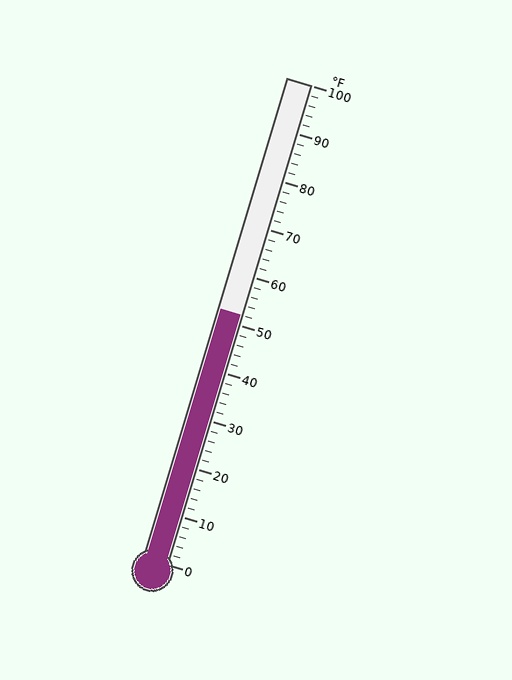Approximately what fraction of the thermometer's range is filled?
The thermometer is filled to approximately 50% of its range.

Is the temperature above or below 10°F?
The temperature is above 10°F.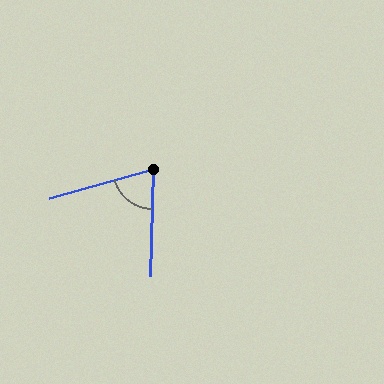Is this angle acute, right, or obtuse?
It is acute.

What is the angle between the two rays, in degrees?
Approximately 73 degrees.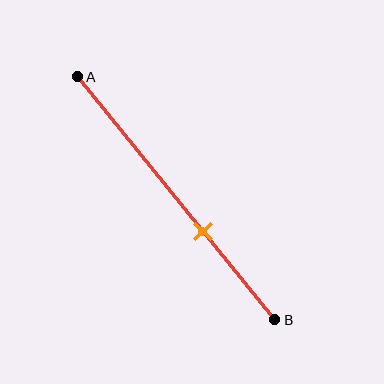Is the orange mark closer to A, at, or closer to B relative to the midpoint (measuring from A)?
The orange mark is closer to point B than the midpoint of segment AB.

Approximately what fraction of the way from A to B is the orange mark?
The orange mark is approximately 65% of the way from A to B.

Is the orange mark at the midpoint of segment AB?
No, the mark is at about 65% from A, not at the 50% midpoint.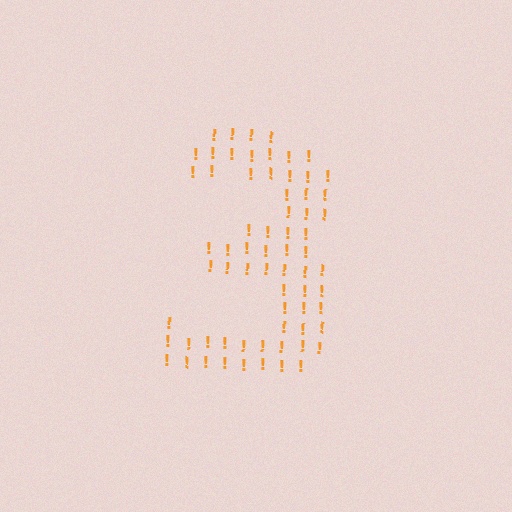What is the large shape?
The large shape is the digit 3.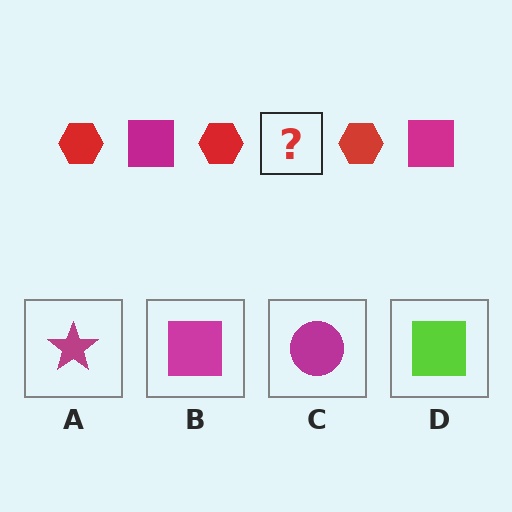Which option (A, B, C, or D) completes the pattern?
B.